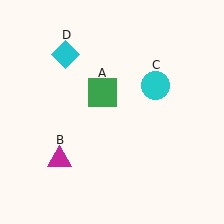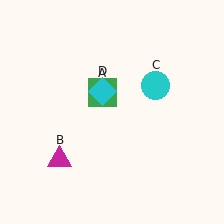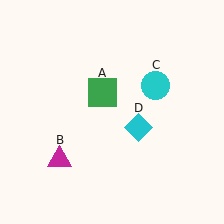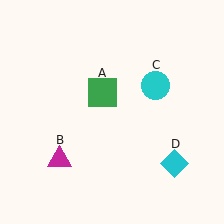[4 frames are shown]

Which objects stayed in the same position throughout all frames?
Green square (object A) and magenta triangle (object B) and cyan circle (object C) remained stationary.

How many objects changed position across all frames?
1 object changed position: cyan diamond (object D).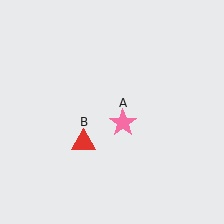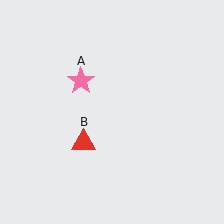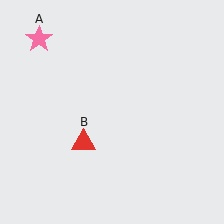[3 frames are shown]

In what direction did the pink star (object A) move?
The pink star (object A) moved up and to the left.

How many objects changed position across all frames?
1 object changed position: pink star (object A).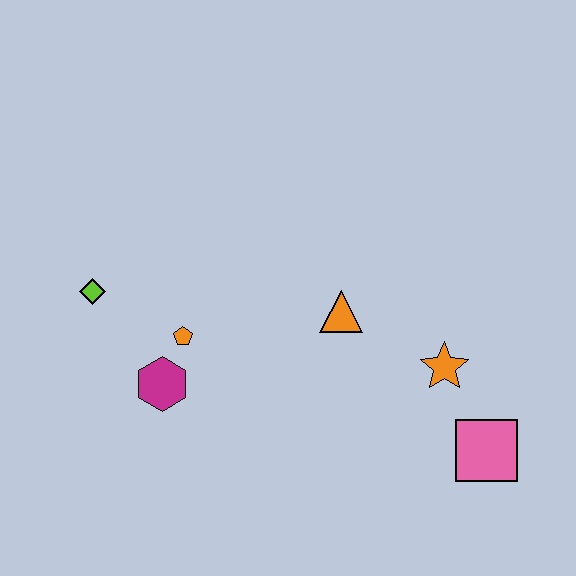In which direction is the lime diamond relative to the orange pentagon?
The lime diamond is to the left of the orange pentagon.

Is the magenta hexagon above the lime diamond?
No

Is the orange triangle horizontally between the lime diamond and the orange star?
Yes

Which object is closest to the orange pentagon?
The magenta hexagon is closest to the orange pentagon.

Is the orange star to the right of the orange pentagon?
Yes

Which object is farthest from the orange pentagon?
The pink square is farthest from the orange pentagon.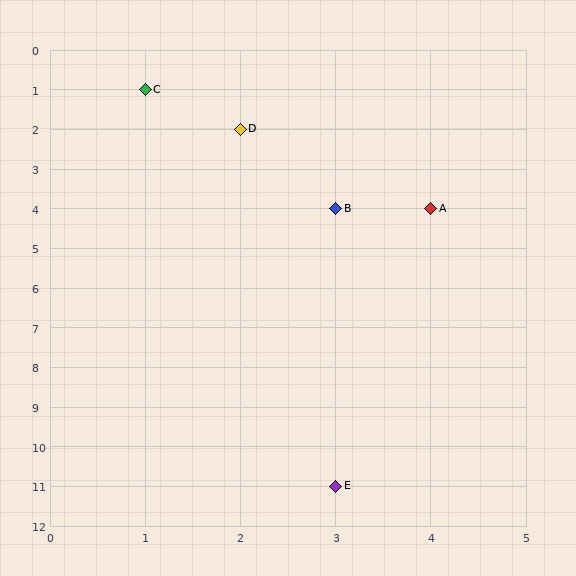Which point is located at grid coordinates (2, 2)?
Point D is at (2, 2).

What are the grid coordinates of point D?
Point D is at grid coordinates (2, 2).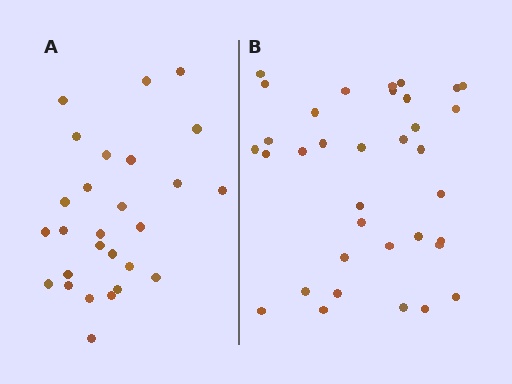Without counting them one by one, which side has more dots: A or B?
Region B (the right region) has more dots.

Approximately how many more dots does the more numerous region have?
Region B has roughly 8 or so more dots than region A.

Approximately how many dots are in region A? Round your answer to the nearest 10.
About 30 dots. (The exact count is 27, which rounds to 30.)